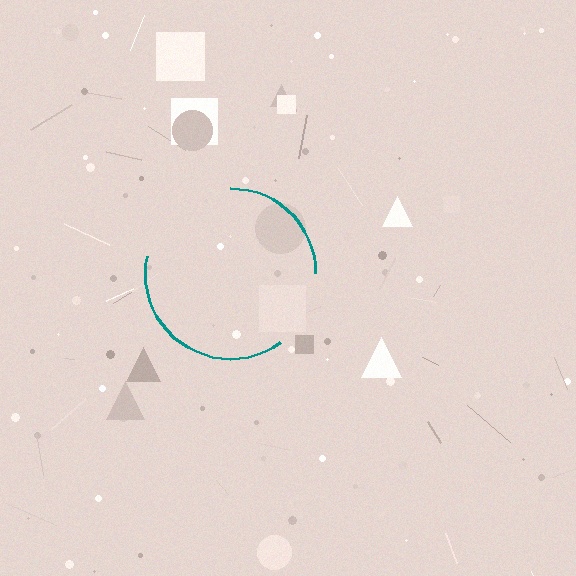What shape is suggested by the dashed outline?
The dashed outline suggests a circle.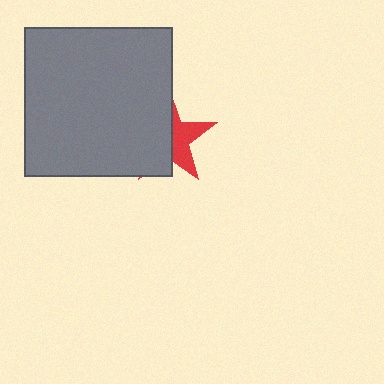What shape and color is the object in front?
The object in front is a gray square.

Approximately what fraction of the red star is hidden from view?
Roughly 60% of the red star is hidden behind the gray square.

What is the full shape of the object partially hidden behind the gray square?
The partially hidden object is a red star.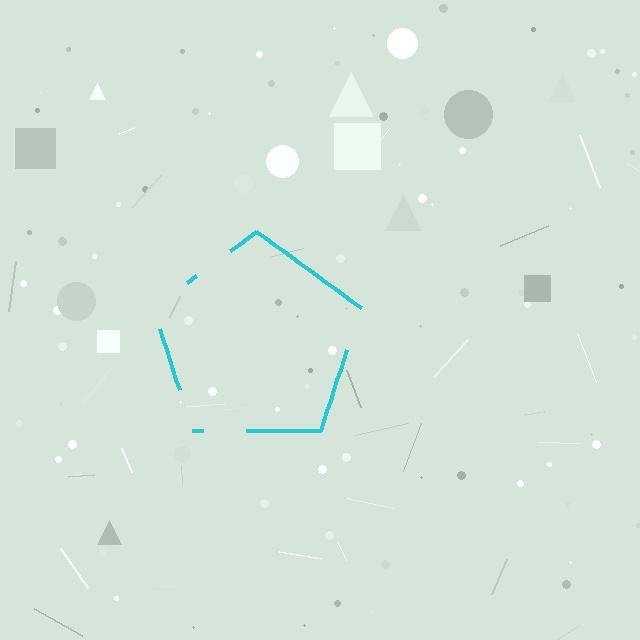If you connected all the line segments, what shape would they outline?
They would outline a pentagon.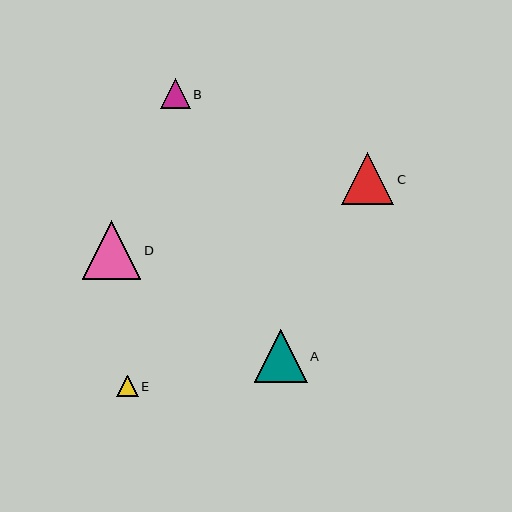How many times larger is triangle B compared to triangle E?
Triangle B is approximately 1.4 times the size of triangle E.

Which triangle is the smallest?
Triangle E is the smallest with a size of approximately 22 pixels.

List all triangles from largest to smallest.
From largest to smallest: D, A, C, B, E.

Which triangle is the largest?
Triangle D is the largest with a size of approximately 58 pixels.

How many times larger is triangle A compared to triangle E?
Triangle A is approximately 2.4 times the size of triangle E.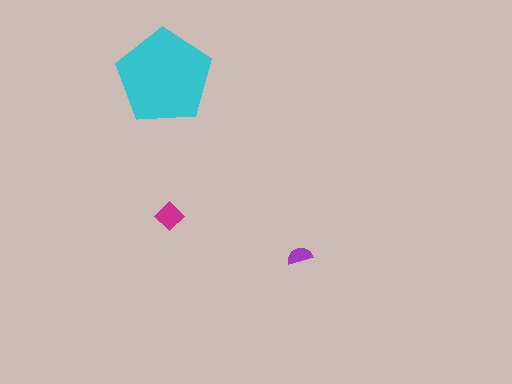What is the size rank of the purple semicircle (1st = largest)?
3rd.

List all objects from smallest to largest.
The purple semicircle, the magenta diamond, the cyan pentagon.